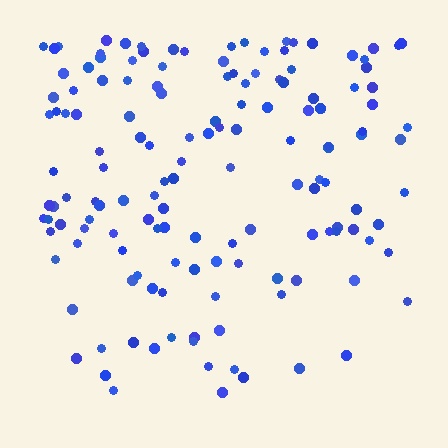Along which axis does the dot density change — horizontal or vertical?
Vertical.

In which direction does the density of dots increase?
From bottom to top, with the top side densest.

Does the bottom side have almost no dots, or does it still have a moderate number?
Still a moderate number, just noticeably fewer than the top.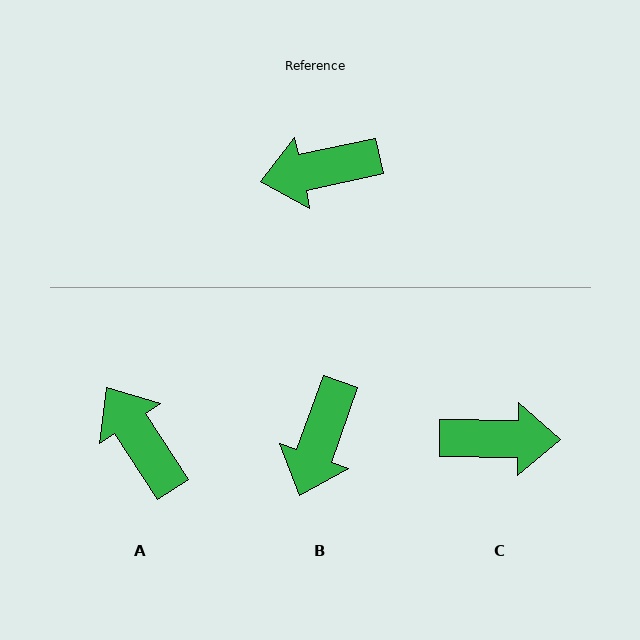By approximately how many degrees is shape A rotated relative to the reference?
Approximately 69 degrees clockwise.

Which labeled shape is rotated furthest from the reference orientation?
C, about 167 degrees away.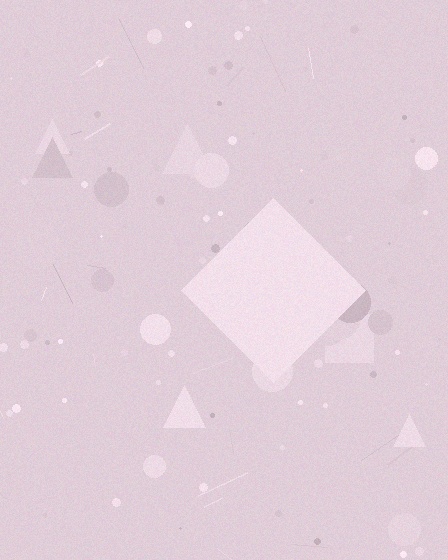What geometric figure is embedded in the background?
A diamond is embedded in the background.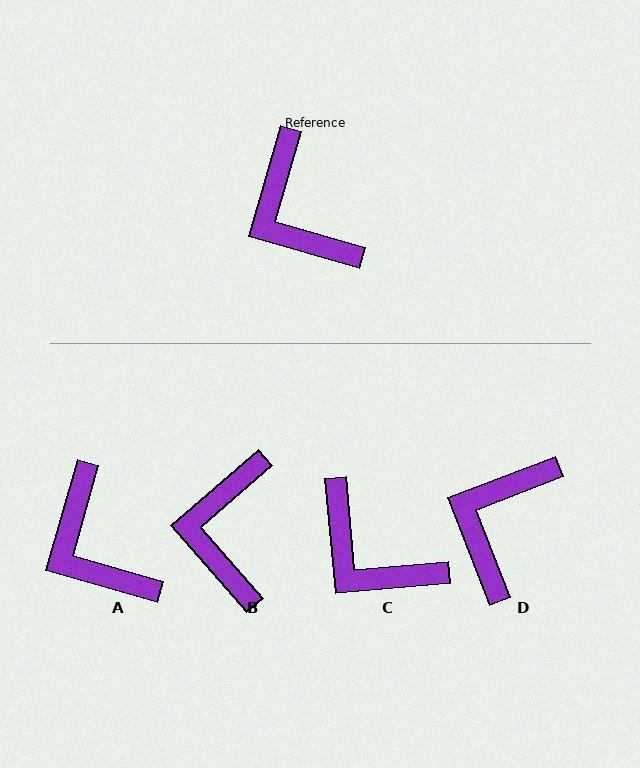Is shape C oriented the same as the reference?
No, it is off by about 21 degrees.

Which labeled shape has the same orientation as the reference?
A.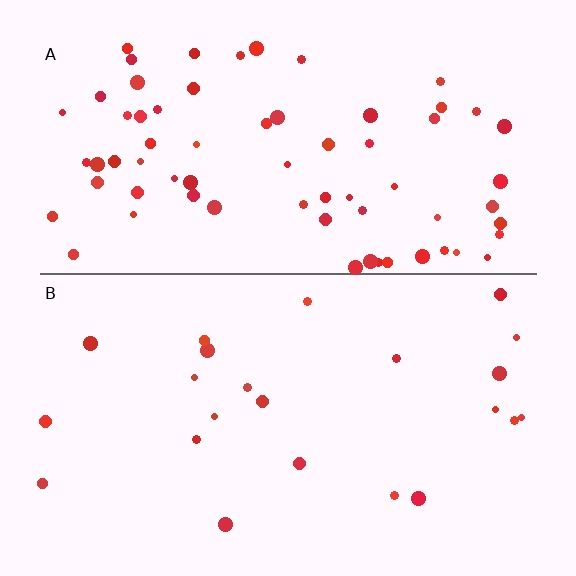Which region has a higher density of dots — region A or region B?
A (the top).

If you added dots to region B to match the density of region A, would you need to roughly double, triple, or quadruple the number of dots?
Approximately triple.